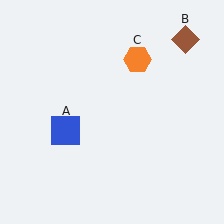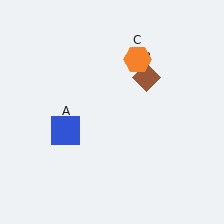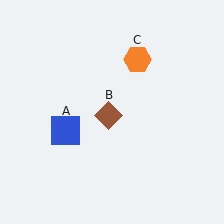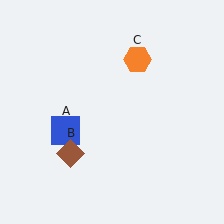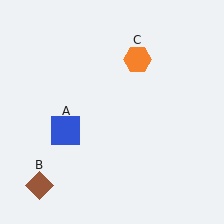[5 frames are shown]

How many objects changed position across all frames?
1 object changed position: brown diamond (object B).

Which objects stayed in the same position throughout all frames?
Blue square (object A) and orange hexagon (object C) remained stationary.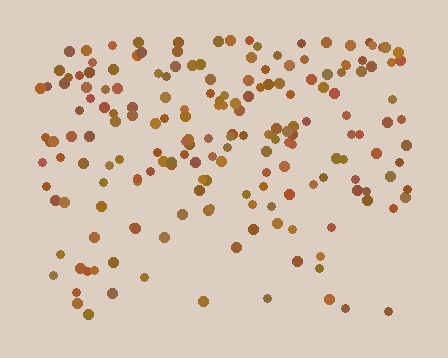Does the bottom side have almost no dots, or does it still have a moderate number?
Still a moderate number, just noticeably fewer than the top.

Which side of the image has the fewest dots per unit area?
The bottom.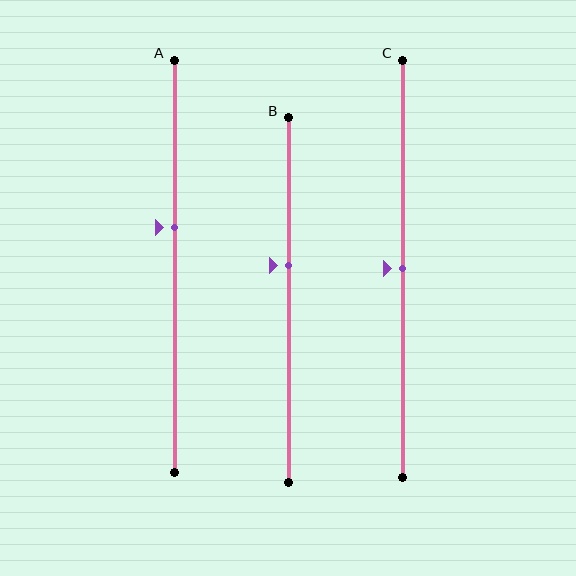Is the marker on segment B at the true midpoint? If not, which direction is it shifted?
No, the marker on segment B is shifted upward by about 9% of the segment length.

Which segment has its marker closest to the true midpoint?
Segment C has its marker closest to the true midpoint.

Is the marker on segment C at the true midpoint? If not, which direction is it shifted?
Yes, the marker on segment C is at the true midpoint.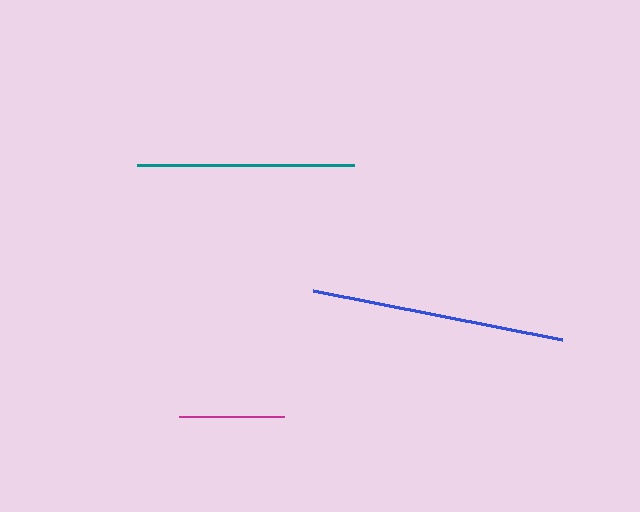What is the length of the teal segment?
The teal segment is approximately 218 pixels long.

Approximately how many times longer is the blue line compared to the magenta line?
The blue line is approximately 2.4 times the length of the magenta line.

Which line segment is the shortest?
The magenta line is the shortest at approximately 106 pixels.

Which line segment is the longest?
The blue line is the longest at approximately 254 pixels.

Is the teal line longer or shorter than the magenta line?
The teal line is longer than the magenta line.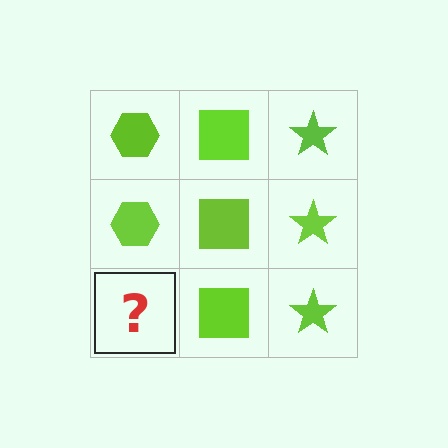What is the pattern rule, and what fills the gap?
The rule is that each column has a consistent shape. The gap should be filled with a lime hexagon.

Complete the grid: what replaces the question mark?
The question mark should be replaced with a lime hexagon.